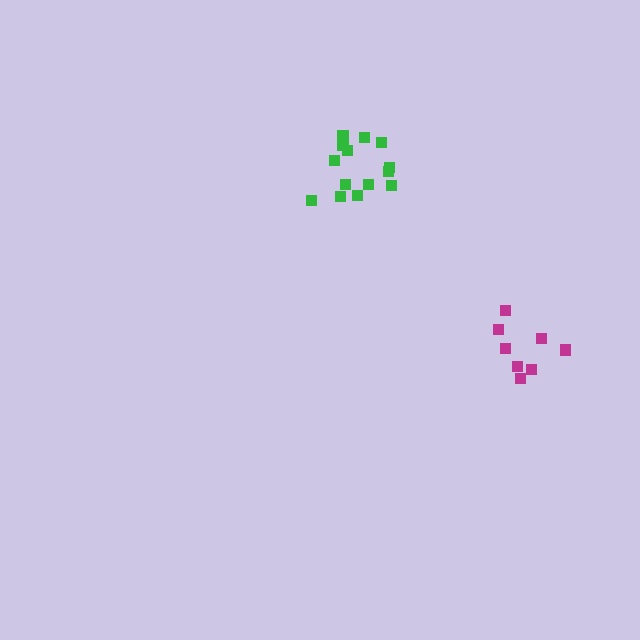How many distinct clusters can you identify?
There are 2 distinct clusters.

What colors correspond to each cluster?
The clusters are colored: magenta, green.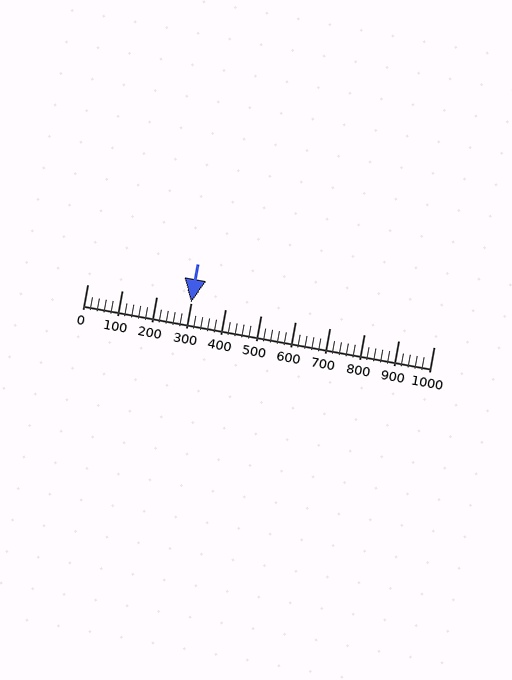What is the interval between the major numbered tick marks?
The major tick marks are spaced 100 units apart.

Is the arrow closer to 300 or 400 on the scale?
The arrow is closer to 300.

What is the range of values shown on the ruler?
The ruler shows values from 0 to 1000.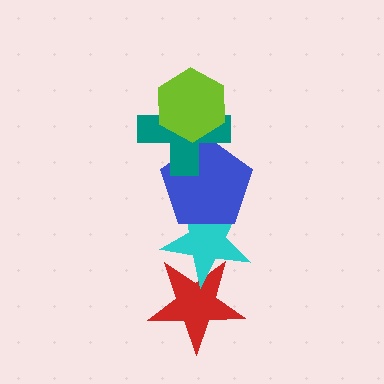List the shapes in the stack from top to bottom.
From top to bottom: the lime hexagon, the teal cross, the blue pentagon, the cyan star, the red star.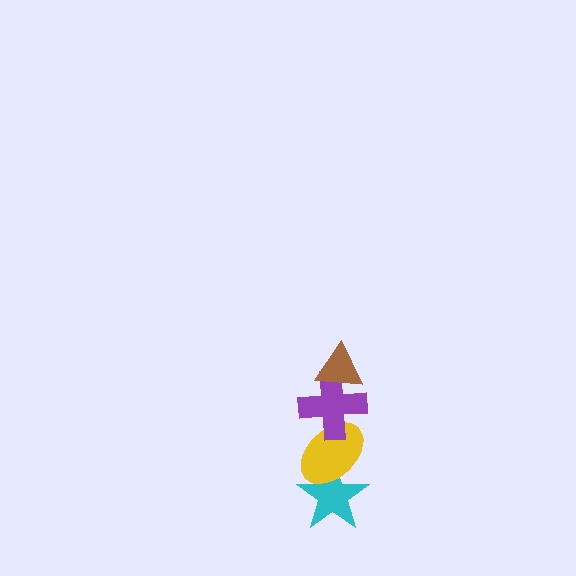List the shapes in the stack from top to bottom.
From top to bottom: the brown triangle, the purple cross, the yellow ellipse, the cyan star.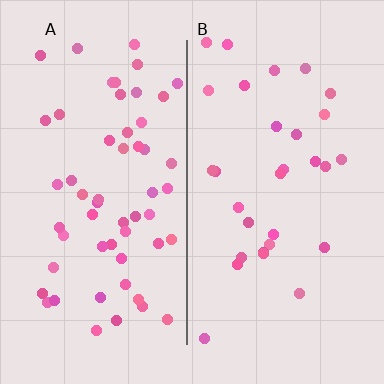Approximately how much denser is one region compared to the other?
Approximately 1.9× — region A over region B.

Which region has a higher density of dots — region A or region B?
A (the left).